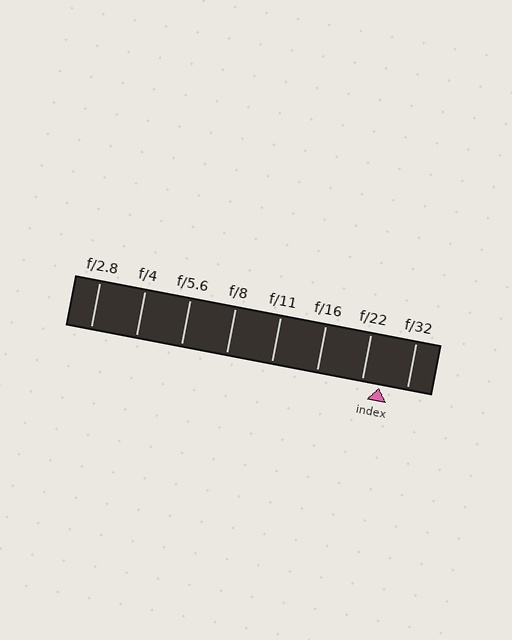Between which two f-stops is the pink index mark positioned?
The index mark is between f/22 and f/32.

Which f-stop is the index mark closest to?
The index mark is closest to f/22.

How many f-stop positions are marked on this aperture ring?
There are 8 f-stop positions marked.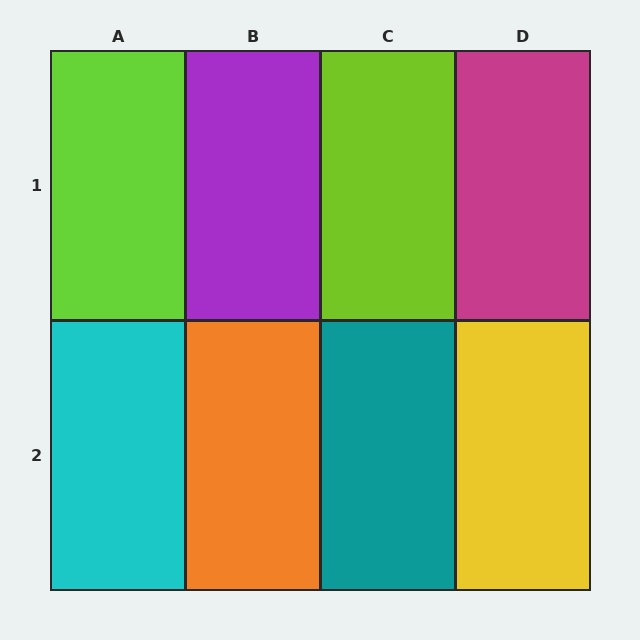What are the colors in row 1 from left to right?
Lime, purple, lime, magenta.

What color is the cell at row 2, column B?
Orange.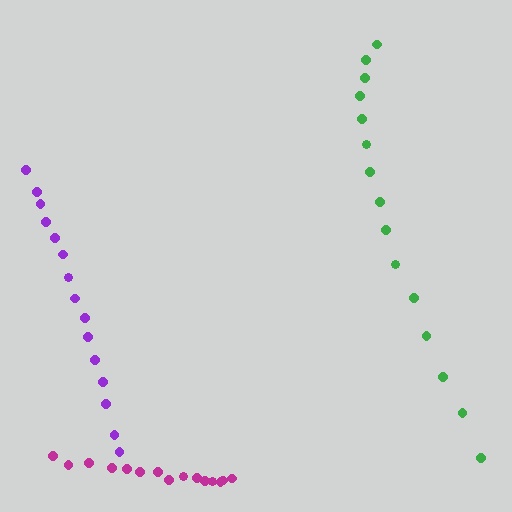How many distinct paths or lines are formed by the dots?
There are 3 distinct paths.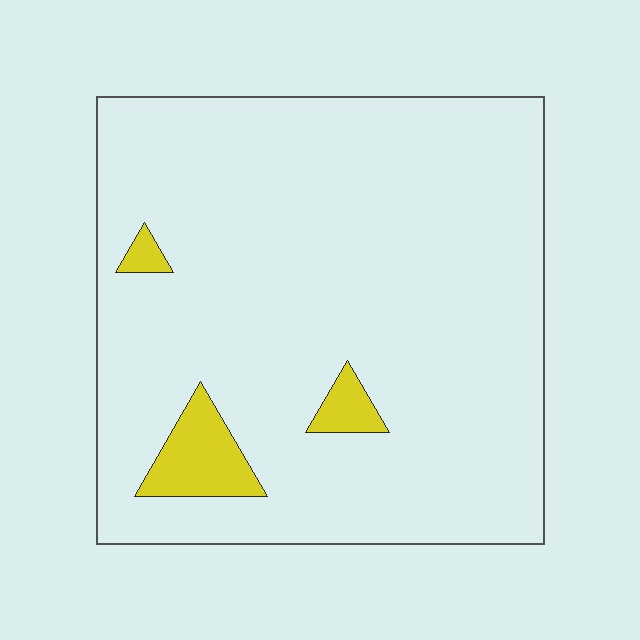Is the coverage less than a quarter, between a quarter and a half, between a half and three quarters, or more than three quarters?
Less than a quarter.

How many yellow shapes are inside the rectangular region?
3.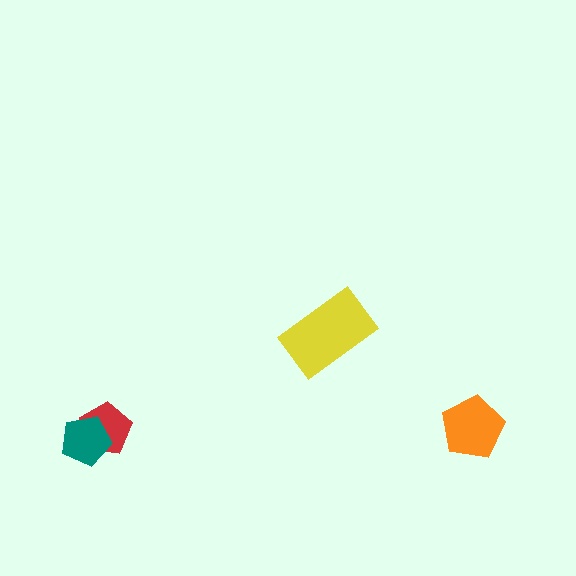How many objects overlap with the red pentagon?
1 object overlaps with the red pentagon.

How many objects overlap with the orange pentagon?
0 objects overlap with the orange pentagon.